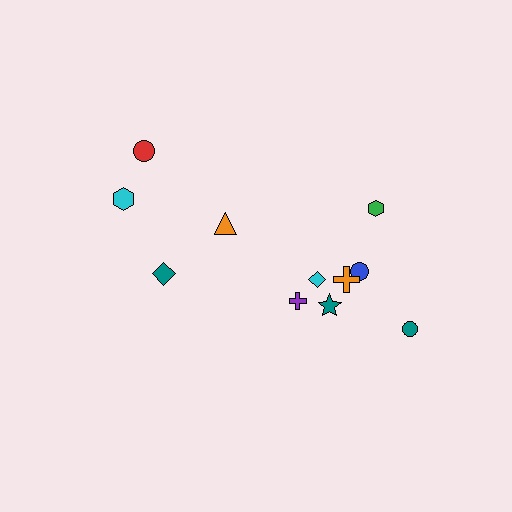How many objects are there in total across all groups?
There are 11 objects.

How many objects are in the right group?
There are 7 objects.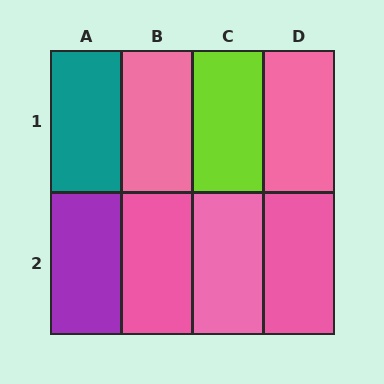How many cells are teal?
1 cell is teal.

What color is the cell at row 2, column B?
Pink.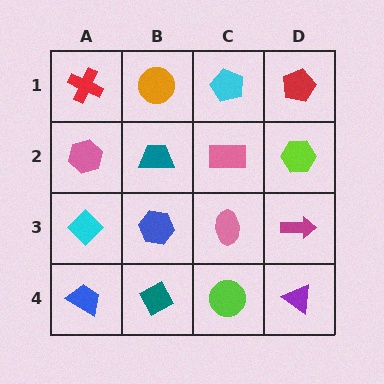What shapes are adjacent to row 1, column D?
A lime hexagon (row 2, column D), a cyan pentagon (row 1, column C).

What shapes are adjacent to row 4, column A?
A cyan diamond (row 3, column A), a teal diamond (row 4, column B).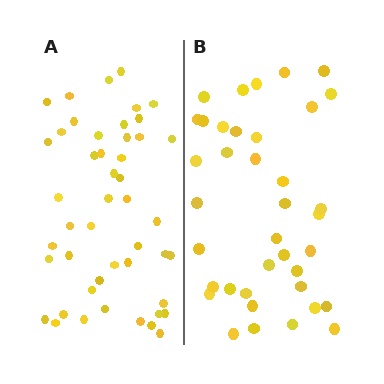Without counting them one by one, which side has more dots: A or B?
Region A (the left region) has more dots.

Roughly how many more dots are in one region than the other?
Region A has roughly 8 or so more dots than region B.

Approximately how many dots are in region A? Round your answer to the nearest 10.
About 50 dots. (The exact count is 47, which rounds to 50.)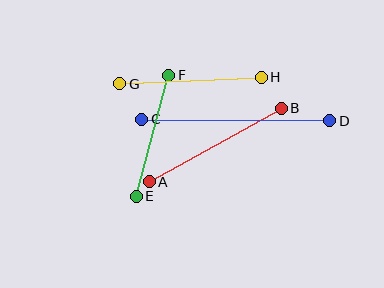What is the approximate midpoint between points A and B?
The midpoint is at approximately (215, 145) pixels.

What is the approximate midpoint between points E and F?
The midpoint is at approximately (153, 136) pixels.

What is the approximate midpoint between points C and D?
The midpoint is at approximately (236, 120) pixels.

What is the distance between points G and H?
The distance is approximately 141 pixels.